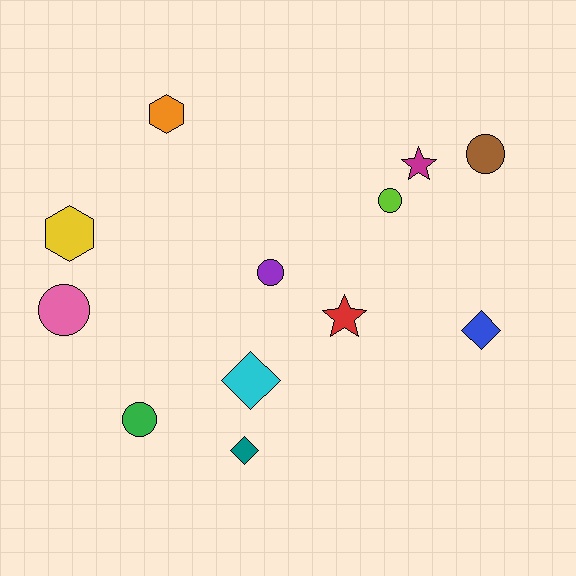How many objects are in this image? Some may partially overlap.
There are 12 objects.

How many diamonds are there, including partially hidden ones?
There are 3 diamonds.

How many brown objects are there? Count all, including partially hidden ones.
There is 1 brown object.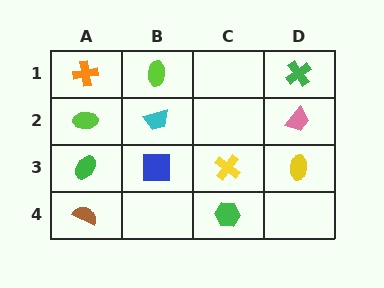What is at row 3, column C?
A yellow cross.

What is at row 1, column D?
A green cross.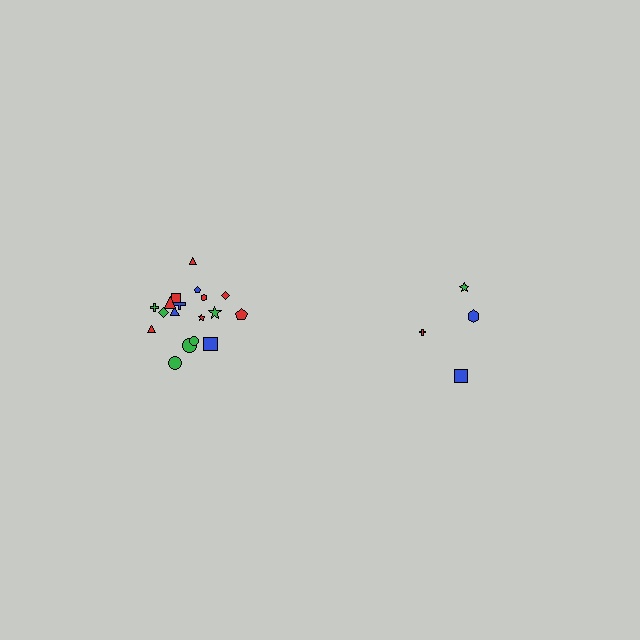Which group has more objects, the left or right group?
The left group.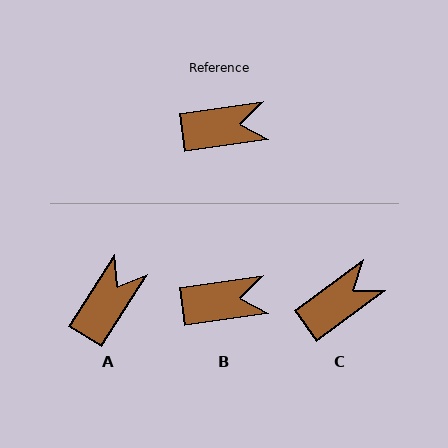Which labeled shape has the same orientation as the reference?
B.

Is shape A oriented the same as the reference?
No, it is off by about 49 degrees.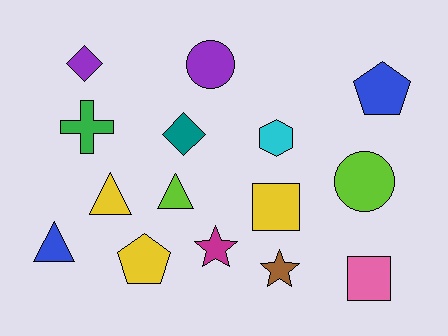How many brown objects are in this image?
There is 1 brown object.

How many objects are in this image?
There are 15 objects.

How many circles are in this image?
There are 2 circles.